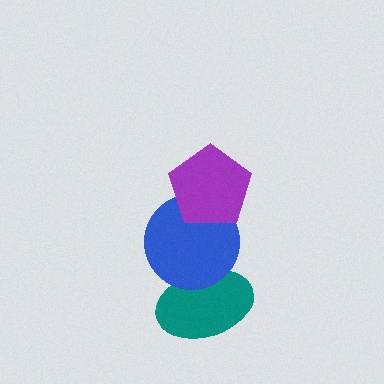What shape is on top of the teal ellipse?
The blue circle is on top of the teal ellipse.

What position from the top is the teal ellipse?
The teal ellipse is 3rd from the top.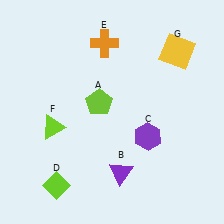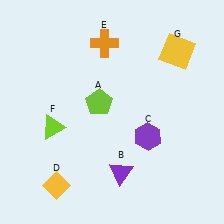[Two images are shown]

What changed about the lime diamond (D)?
In Image 1, D is lime. In Image 2, it changed to yellow.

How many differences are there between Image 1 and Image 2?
There is 1 difference between the two images.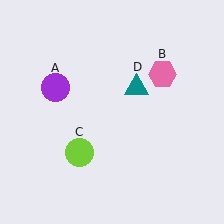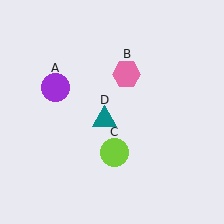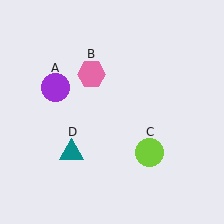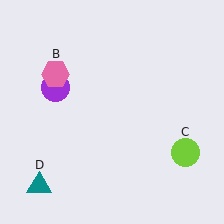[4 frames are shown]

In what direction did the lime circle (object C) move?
The lime circle (object C) moved right.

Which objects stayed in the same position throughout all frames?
Purple circle (object A) remained stationary.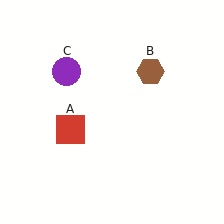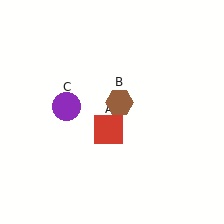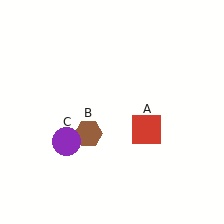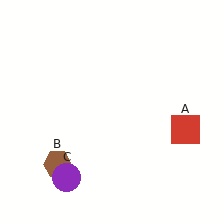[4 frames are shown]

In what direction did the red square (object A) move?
The red square (object A) moved right.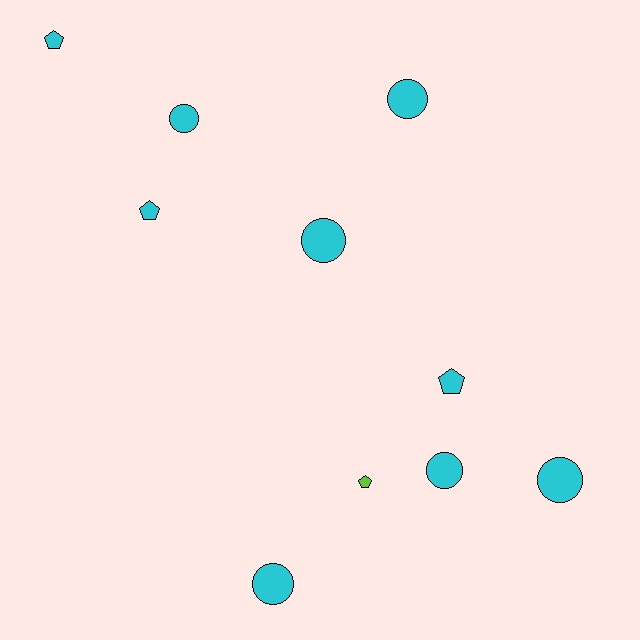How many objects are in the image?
There are 10 objects.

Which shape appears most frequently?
Circle, with 6 objects.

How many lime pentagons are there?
There is 1 lime pentagon.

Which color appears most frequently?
Cyan, with 9 objects.